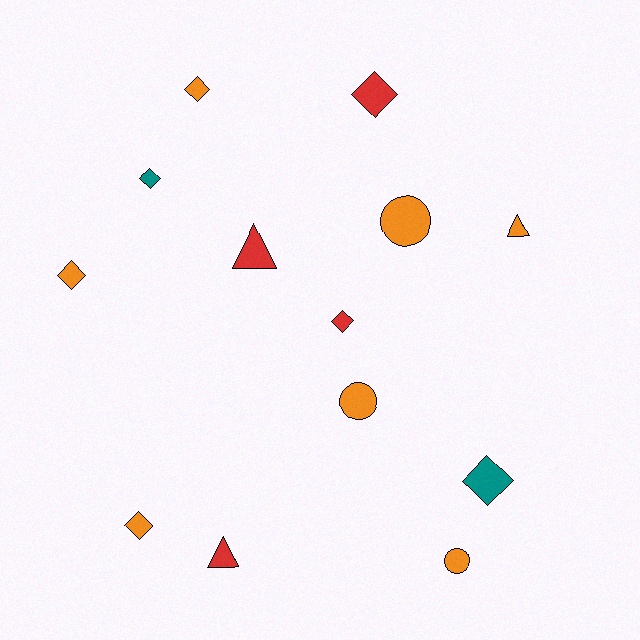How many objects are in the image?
There are 13 objects.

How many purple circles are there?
There are no purple circles.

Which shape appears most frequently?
Diamond, with 7 objects.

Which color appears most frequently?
Orange, with 7 objects.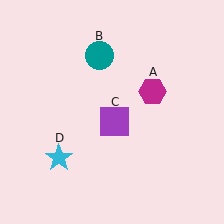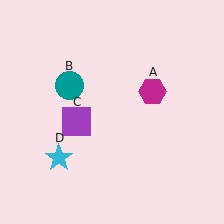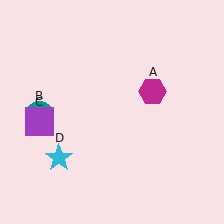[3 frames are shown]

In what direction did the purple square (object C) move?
The purple square (object C) moved left.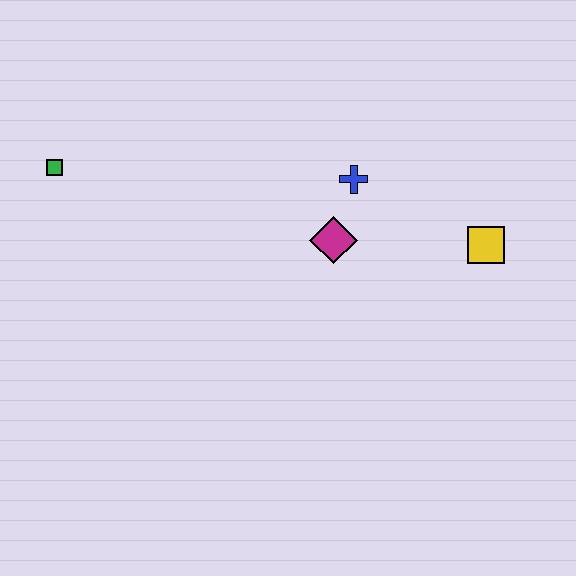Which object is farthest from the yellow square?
The green square is farthest from the yellow square.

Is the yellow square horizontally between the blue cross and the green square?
No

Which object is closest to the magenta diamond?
The blue cross is closest to the magenta diamond.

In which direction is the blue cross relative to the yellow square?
The blue cross is to the left of the yellow square.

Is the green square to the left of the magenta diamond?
Yes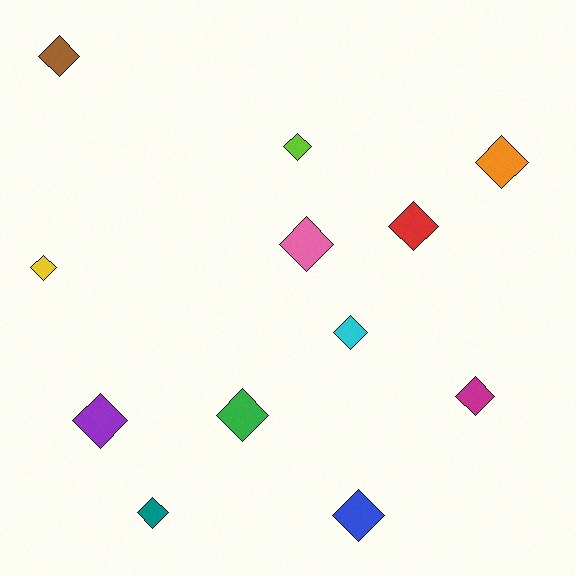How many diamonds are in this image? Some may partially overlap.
There are 12 diamonds.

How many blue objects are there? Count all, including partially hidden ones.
There is 1 blue object.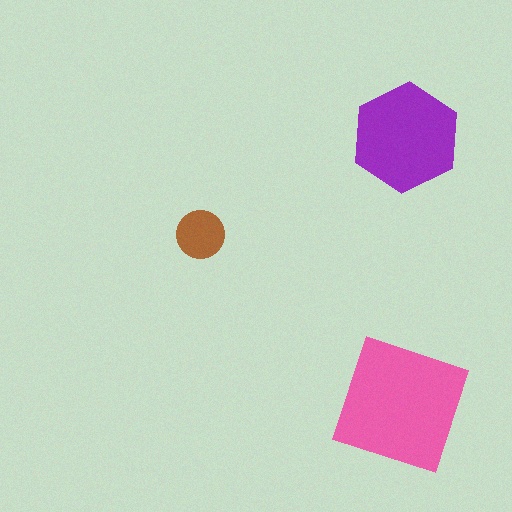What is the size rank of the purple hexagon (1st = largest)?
2nd.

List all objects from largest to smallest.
The pink square, the purple hexagon, the brown circle.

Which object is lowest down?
The pink square is bottommost.